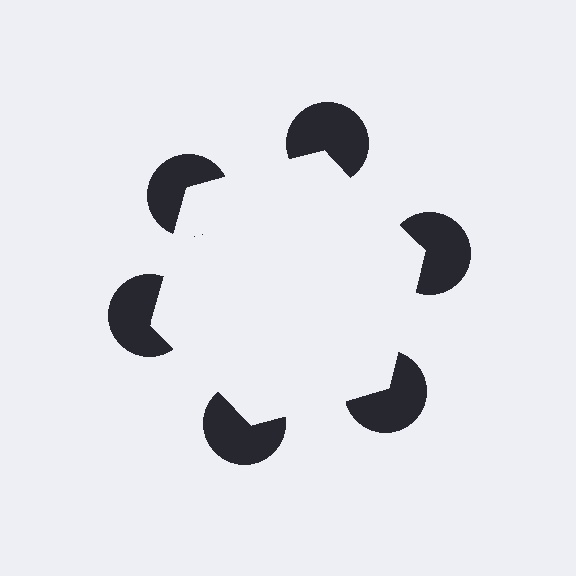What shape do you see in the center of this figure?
An illusory hexagon — its edges are inferred from the aligned wedge cuts in the pac-man discs, not physically drawn.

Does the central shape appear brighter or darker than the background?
It typically appears slightly brighter than the background, even though no actual brightness change is drawn.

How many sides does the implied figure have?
6 sides.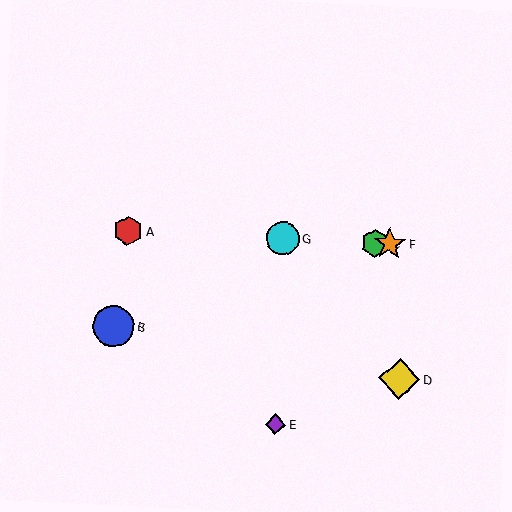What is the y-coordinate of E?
Object E is at y≈424.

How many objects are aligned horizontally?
4 objects (A, C, F, G) are aligned horizontally.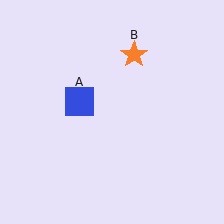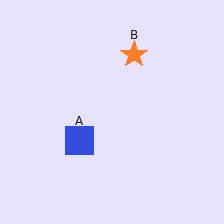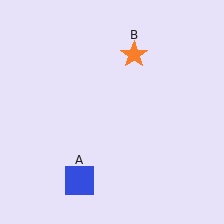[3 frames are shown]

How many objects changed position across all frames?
1 object changed position: blue square (object A).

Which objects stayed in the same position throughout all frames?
Orange star (object B) remained stationary.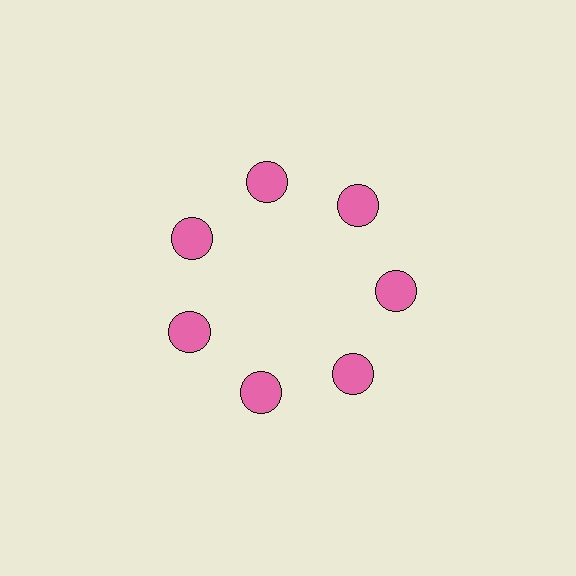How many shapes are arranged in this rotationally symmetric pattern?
There are 7 shapes, arranged in 7 groups of 1.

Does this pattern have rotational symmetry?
Yes, this pattern has 7-fold rotational symmetry. It looks the same after rotating 51 degrees around the center.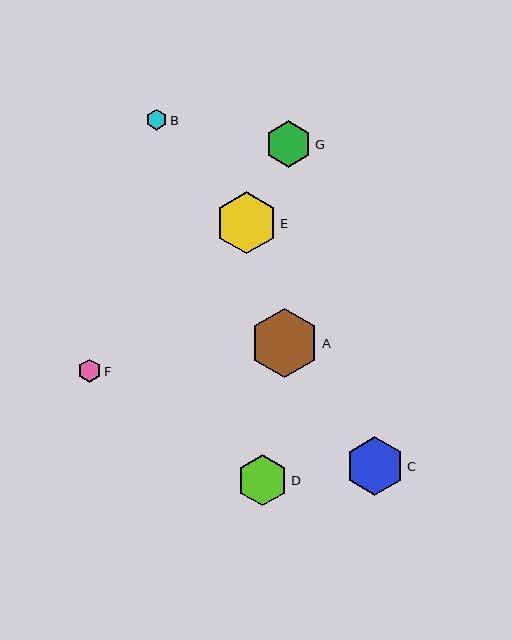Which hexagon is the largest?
Hexagon A is the largest with a size of approximately 69 pixels.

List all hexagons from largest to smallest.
From largest to smallest: A, E, C, D, G, F, B.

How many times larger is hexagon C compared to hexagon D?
Hexagon C is approximately 1.2 times the size of hexagon D.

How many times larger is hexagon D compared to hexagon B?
Hexagon D is approximately 2.4 times the size of hexagon B.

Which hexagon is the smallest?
Hexagon B is the smallest with a size of approximately 21 pixels.